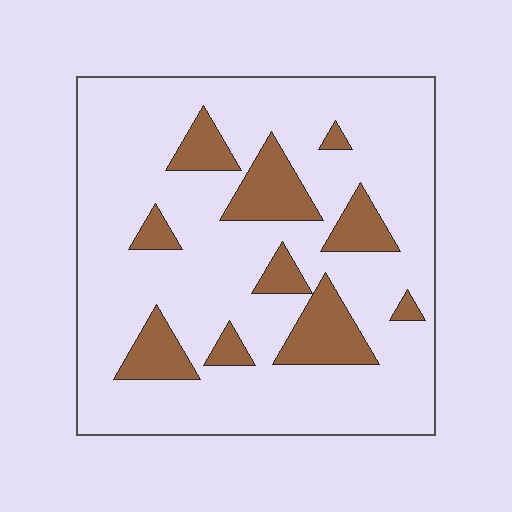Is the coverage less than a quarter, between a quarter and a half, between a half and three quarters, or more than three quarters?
Less than a quarter.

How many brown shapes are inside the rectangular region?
10.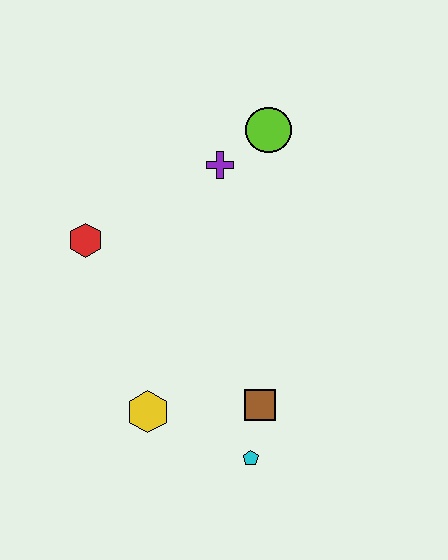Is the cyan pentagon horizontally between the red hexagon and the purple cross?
No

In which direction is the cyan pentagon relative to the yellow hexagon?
The cyan pentagon is to the right of the yellow hexagon.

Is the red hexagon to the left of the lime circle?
Yes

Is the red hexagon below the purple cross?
Yes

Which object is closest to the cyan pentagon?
The brown square is closest to the cyan pentagon.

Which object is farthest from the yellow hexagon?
The lime circle is farthest from the yellow hexagon.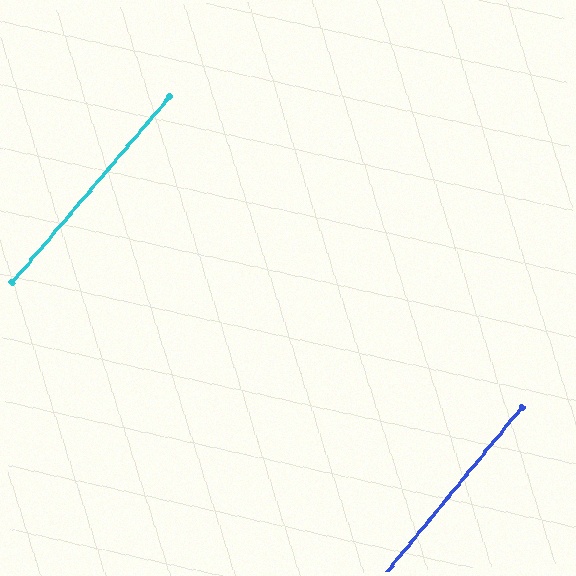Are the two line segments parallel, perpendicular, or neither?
Parallel — their directions differ by only 0.8°.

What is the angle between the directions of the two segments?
Approximately 1 degree.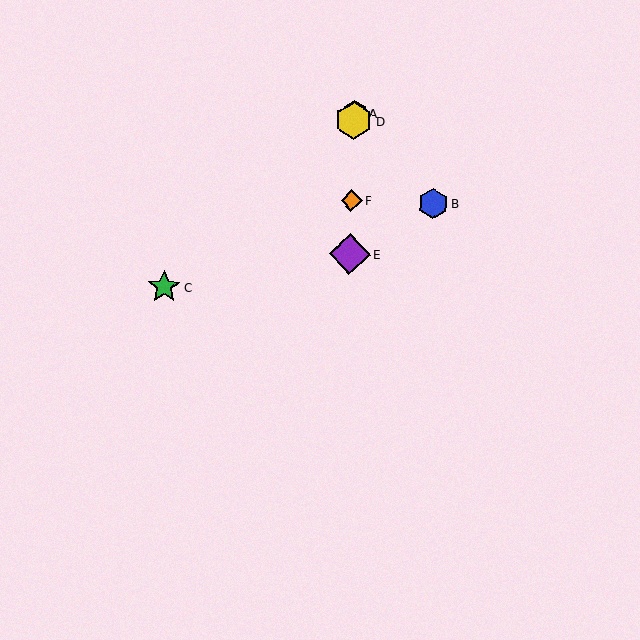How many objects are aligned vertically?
4 objects (A, D, E, F) are aligned vertically.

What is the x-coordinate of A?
Object A is at x≈354.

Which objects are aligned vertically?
Objects A, D, E, F are aligned vertically.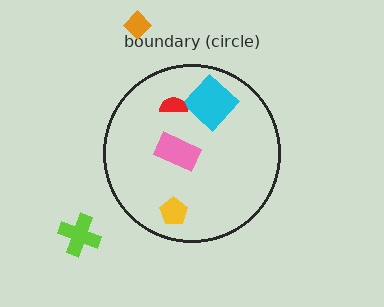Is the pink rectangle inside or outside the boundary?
Inside.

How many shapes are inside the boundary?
4 inside, 2 outside.